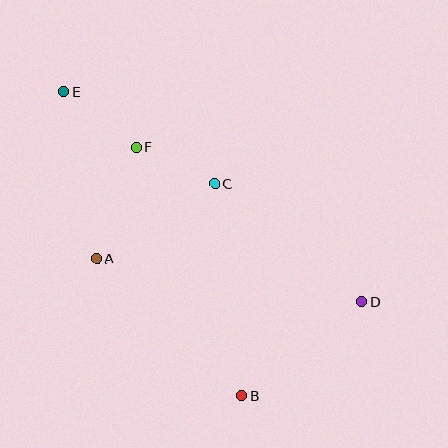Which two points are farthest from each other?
Points D and E are farthest from each other.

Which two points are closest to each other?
Points C and F are closest to each other.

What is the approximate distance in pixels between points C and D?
The distance between C and D is approximately 189 pixels.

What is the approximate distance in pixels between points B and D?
The distance between B and D is approximately 152 pixels.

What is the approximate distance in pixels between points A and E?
The distance between A and E is approximately 169 pixels.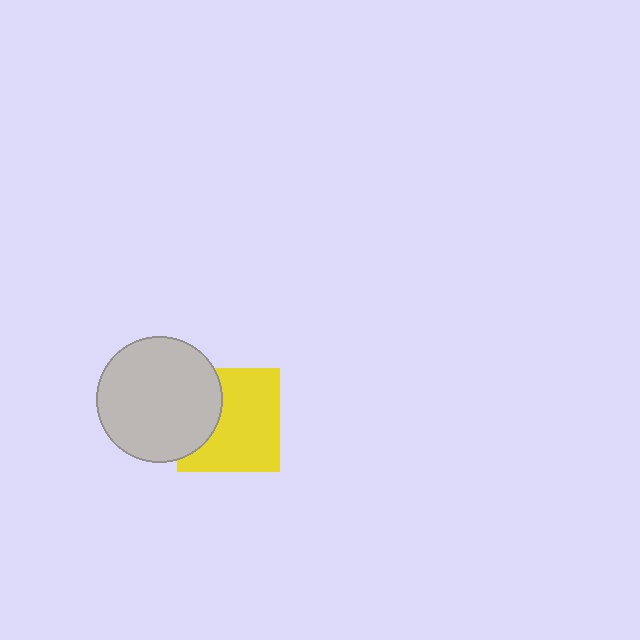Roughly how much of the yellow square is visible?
Most of it is visible (roughly 68%).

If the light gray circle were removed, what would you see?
You would see the complete yellow square.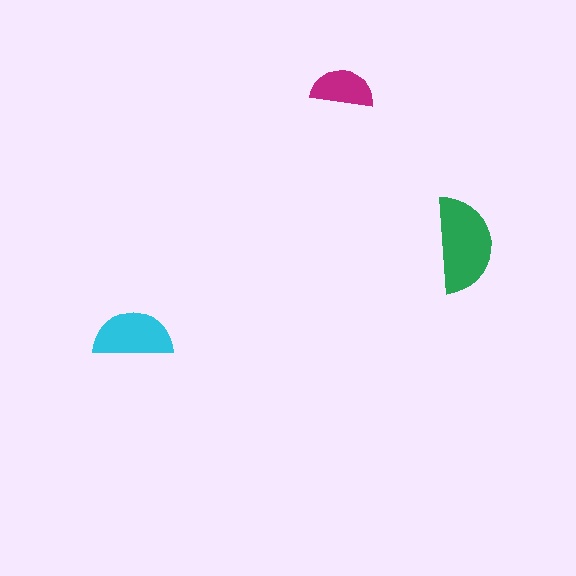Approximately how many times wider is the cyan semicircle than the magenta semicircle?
About 1.5 times wider.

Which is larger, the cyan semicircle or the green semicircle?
The green one.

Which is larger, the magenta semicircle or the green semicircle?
The green one.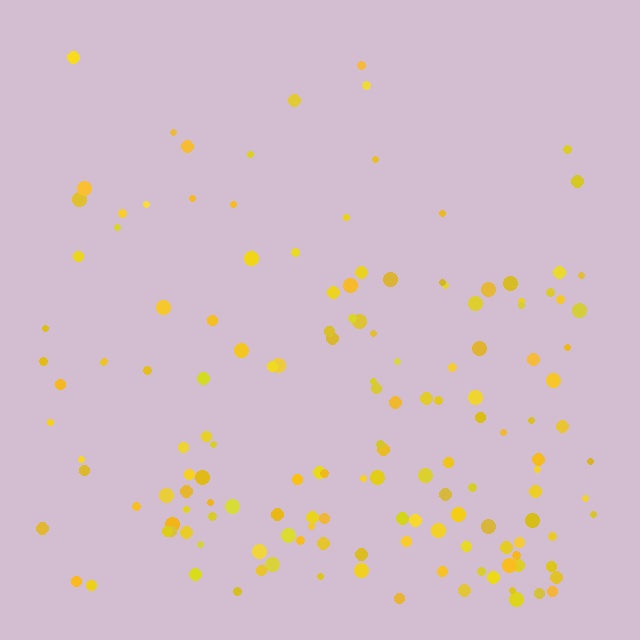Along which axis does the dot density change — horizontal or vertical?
Vertical.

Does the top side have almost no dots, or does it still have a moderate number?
Still a moderate number, just noticeably fewer than the bottom.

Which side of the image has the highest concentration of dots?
The bottom.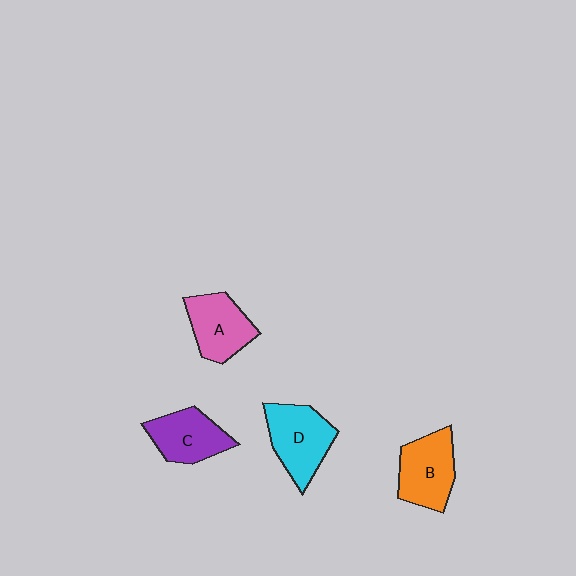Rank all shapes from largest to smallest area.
From largest to smallest: D (cyan), B (orange), A (pink), C (purple).